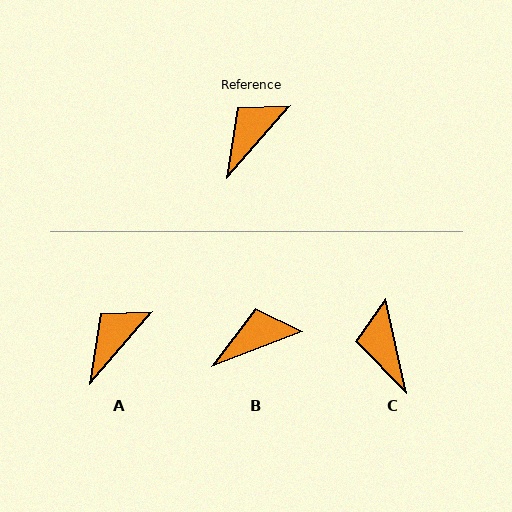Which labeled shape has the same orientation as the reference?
A.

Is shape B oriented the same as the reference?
No, it is off by about 28 degrees.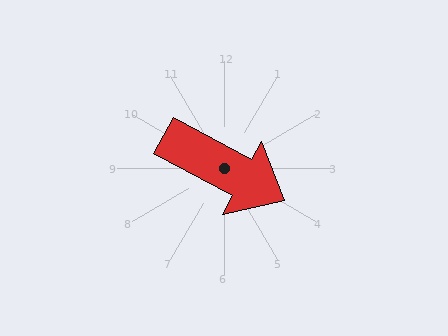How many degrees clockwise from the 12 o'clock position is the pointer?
Approximately 118 degrees.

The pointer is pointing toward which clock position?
Roughly 4 o'clock.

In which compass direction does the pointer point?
Southeast.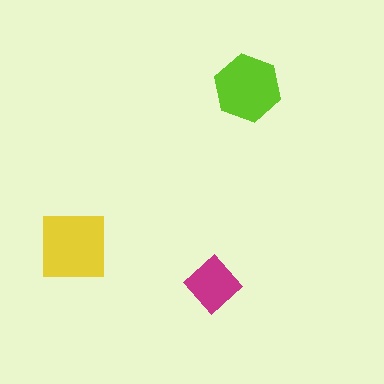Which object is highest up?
The lime hexagon is topmost.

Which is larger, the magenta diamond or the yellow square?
The yellow square.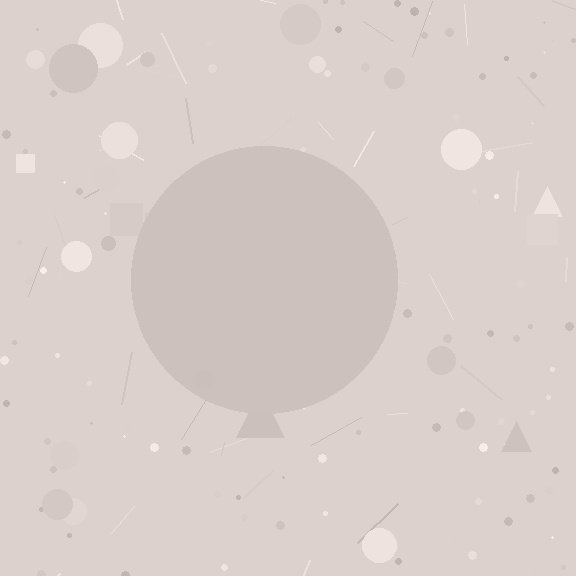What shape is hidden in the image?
A circle is hidden in the image.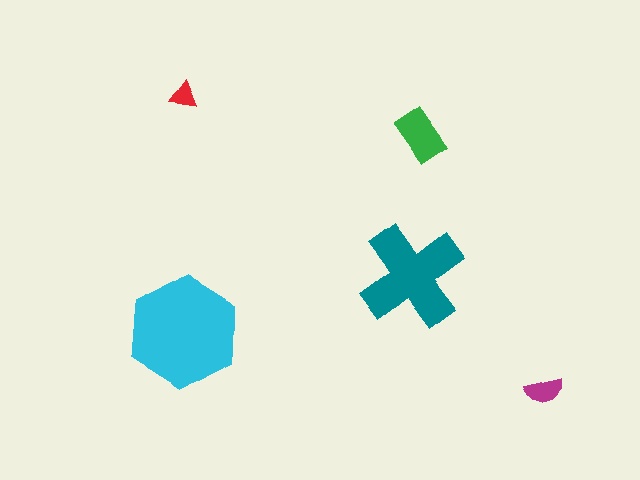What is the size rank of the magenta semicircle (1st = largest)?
4th.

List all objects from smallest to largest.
The red triangle, the magenta semicircle, the green rectangle, the teal cross, the cyan hexagon.